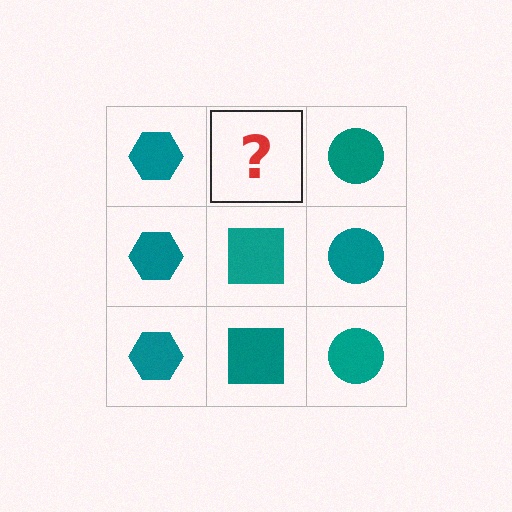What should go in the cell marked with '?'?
The missing cell should contain a teal square.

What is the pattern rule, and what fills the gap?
The rule is that each column has a consistent shape. The gap should be filled with a teal square.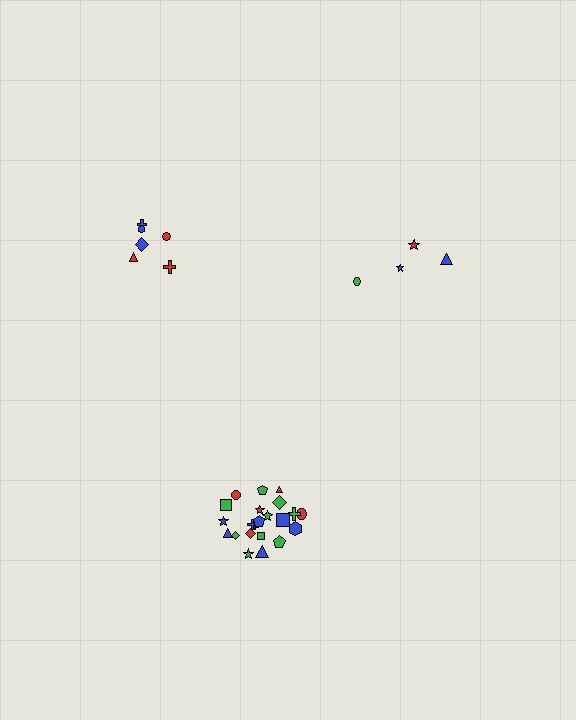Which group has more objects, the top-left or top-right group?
The top-left group.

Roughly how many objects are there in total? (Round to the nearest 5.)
Roughly 30 objects in total.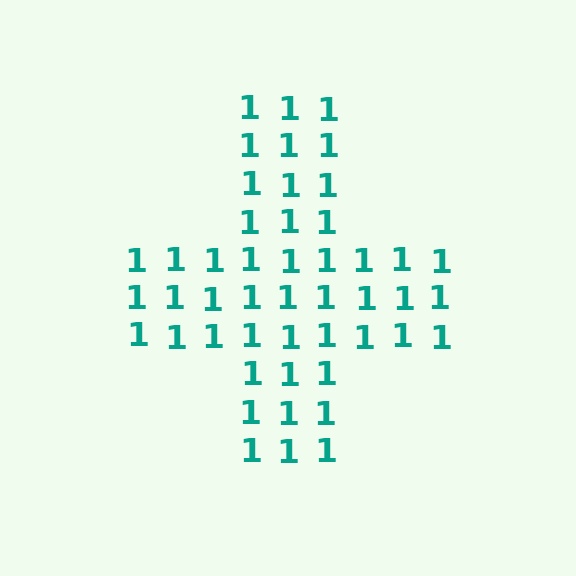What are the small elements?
The small elements are digit 1's.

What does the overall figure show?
The overall figure shows a cross.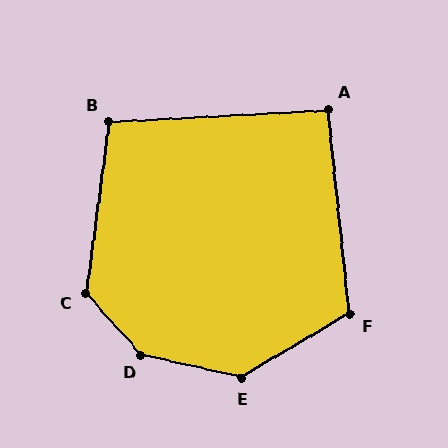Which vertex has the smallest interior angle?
A, at approximately 93 degrees.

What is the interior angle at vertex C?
Approximately 130 degrees (obtuse).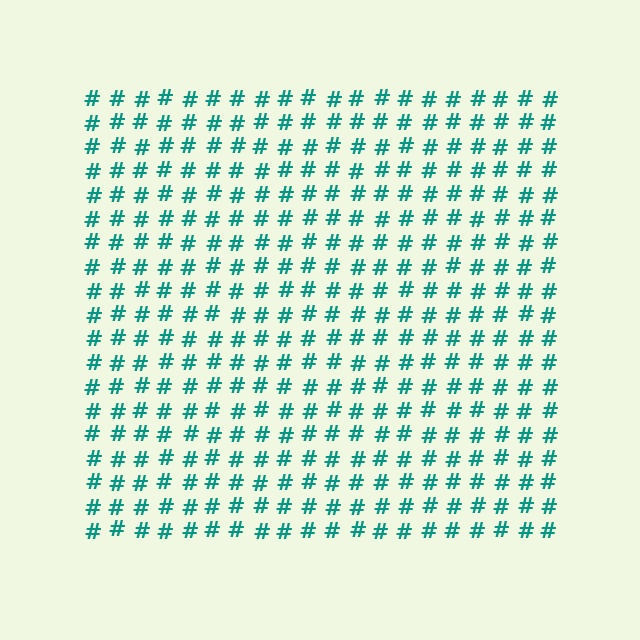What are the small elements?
The small elements are hash symbols.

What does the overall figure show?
The overall figure shows a square.